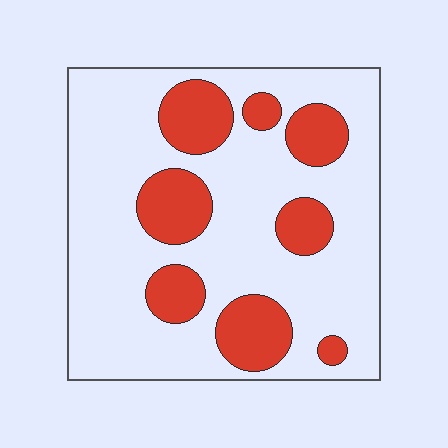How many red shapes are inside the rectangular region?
8.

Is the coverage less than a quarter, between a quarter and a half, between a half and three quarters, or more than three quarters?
Between a quarter and a half.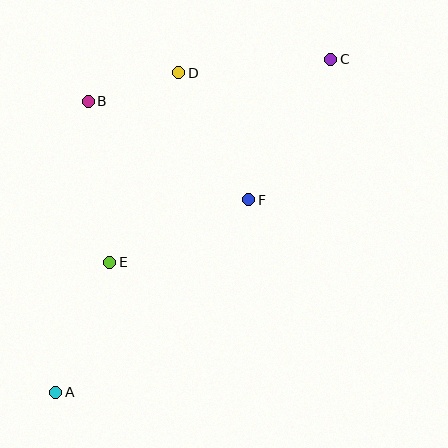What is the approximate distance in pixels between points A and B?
The distance between A and B is approximately 293 pixels.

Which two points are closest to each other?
Points B and D are closest to each other.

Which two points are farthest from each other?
Points A and C are farthest from each other.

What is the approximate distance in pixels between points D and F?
The distance between D and F is approximately 145 pixels.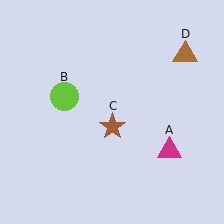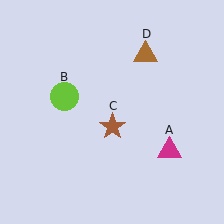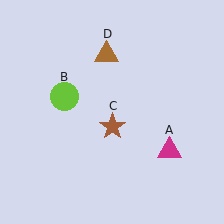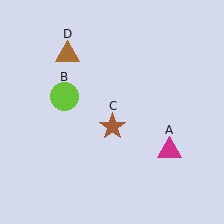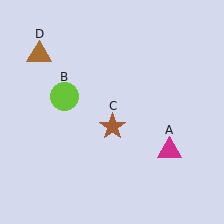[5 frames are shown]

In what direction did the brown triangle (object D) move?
The brown triangle (object D) moved left.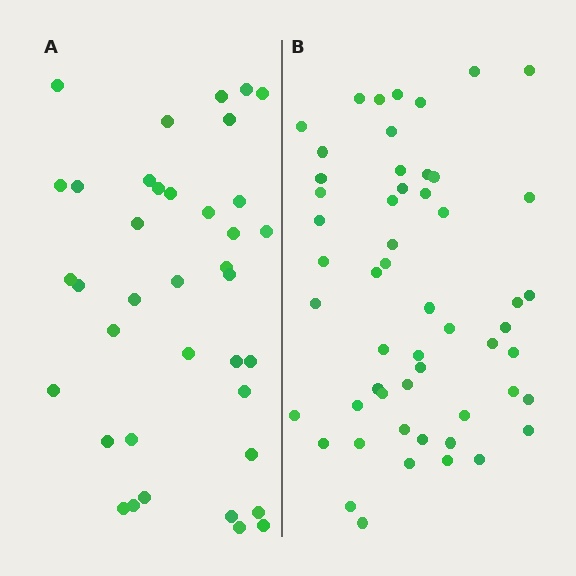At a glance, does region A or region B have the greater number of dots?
Region B (the right region) has more dots.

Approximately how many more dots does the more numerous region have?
Region B has approximately 15 more dots than region A.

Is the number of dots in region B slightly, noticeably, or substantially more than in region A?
Region B has noticeably more, but not dramatically so. The ratio is roughly 1.4 to 1.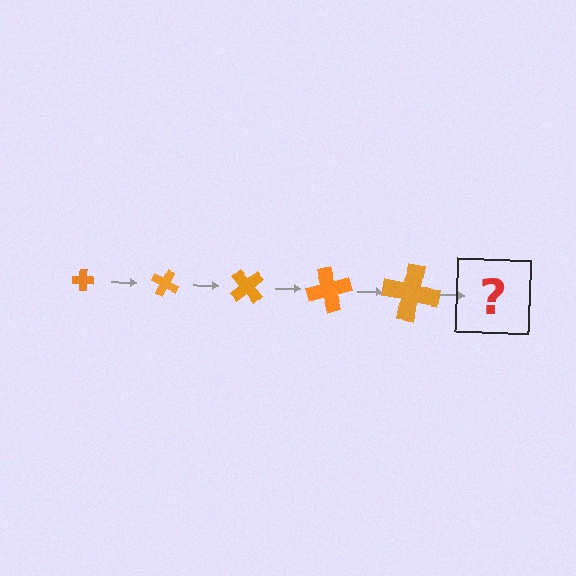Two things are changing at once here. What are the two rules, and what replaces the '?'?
The two rules are that the cross grows larger each step and it rotates 25 degrees each step. The '?' should be a cross, larger than the previous one and rotated 125 degrees from the start.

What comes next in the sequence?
The next element should be a cross, larger than the previous one and rotated 125 degrees from the start.